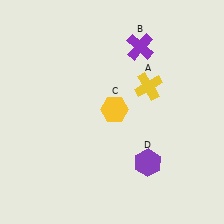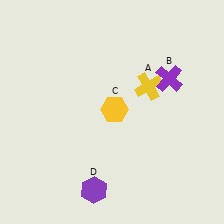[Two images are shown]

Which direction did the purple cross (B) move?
The purple cross (B) moved down.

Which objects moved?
The objects that moved are: the purple cross (B), the purple hexagon (D).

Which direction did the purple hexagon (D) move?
The purple hexagon (D) moved left.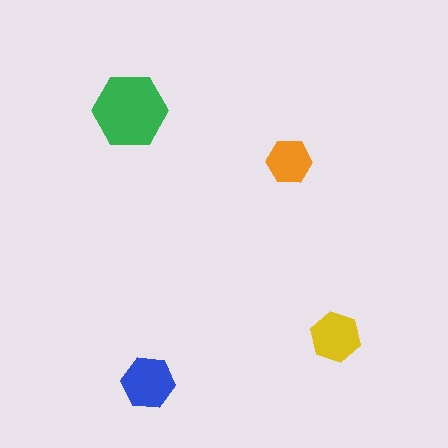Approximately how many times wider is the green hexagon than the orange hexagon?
About 1.5 times wider.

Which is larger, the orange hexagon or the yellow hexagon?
The yellow one.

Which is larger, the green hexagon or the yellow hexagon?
The green one.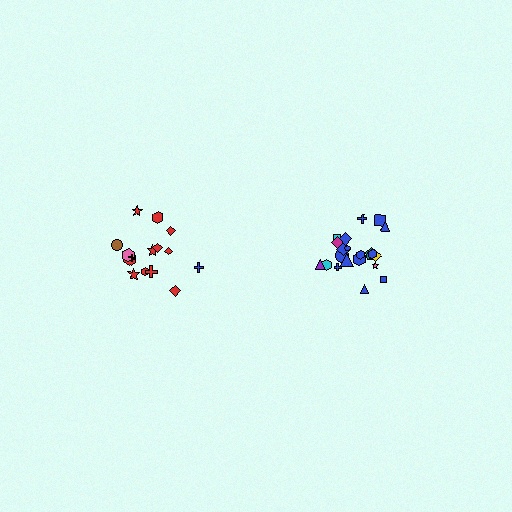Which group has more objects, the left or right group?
The right group.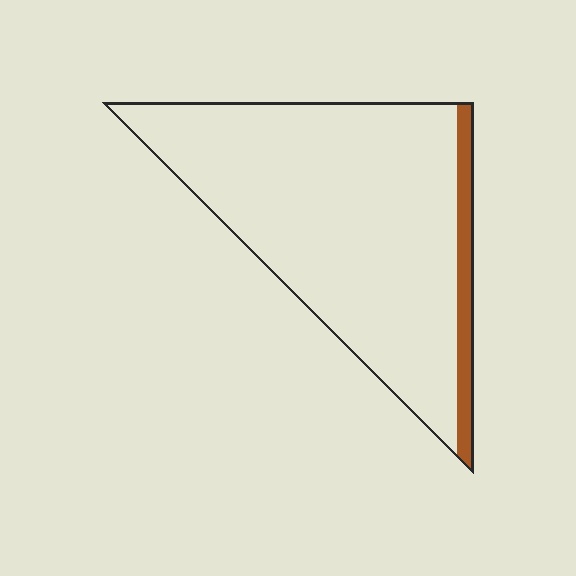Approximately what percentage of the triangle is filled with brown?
Approximately 10%.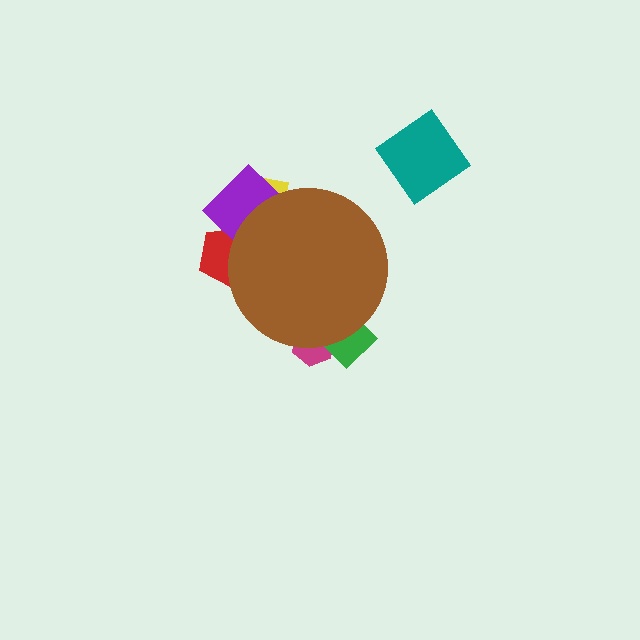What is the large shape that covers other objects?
A brown circle.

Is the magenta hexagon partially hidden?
Yes, the magenta hexagon is partially hidden behind the brown circle.